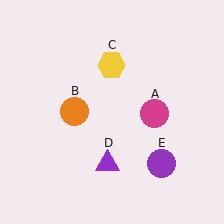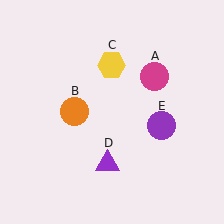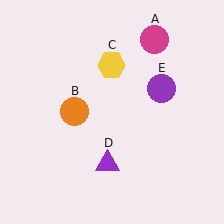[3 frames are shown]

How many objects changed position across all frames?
2 objects changed position: magenta circle (object A), purple circle (object E).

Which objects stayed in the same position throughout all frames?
Orange circle (object B) and yellow hexagon (object C) and purple triangle (object D) remained stationary.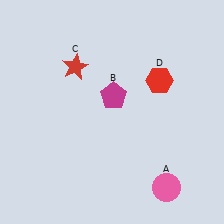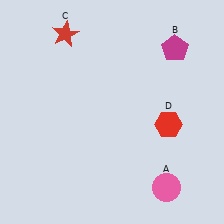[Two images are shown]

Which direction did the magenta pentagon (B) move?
The magenta pentagon (B) moved right.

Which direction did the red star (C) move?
The red star (C) moved up.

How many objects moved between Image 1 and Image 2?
3 objects moved between the two images.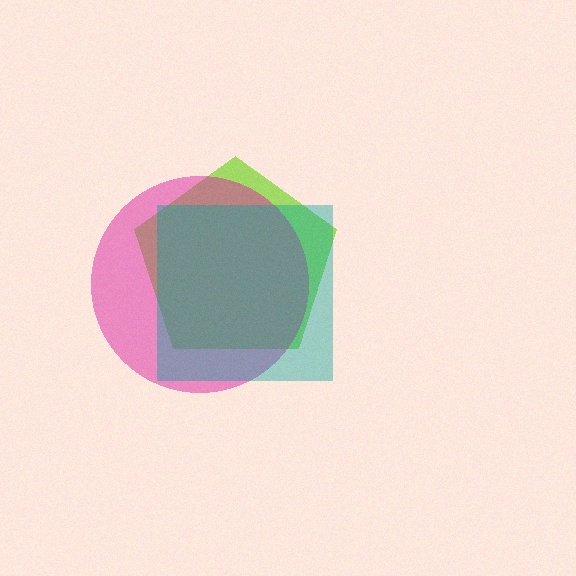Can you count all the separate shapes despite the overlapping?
Yes, there are 3 separate shapes.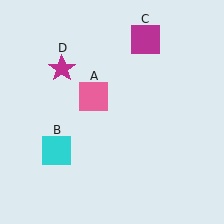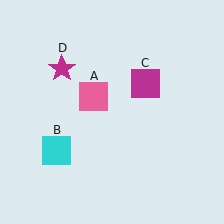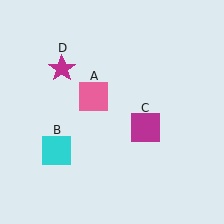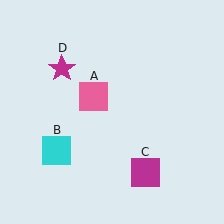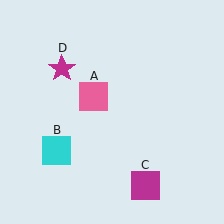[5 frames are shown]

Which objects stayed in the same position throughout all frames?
Pink square (object A) and cyan square (object B) and magenta star (object D) remained stationary.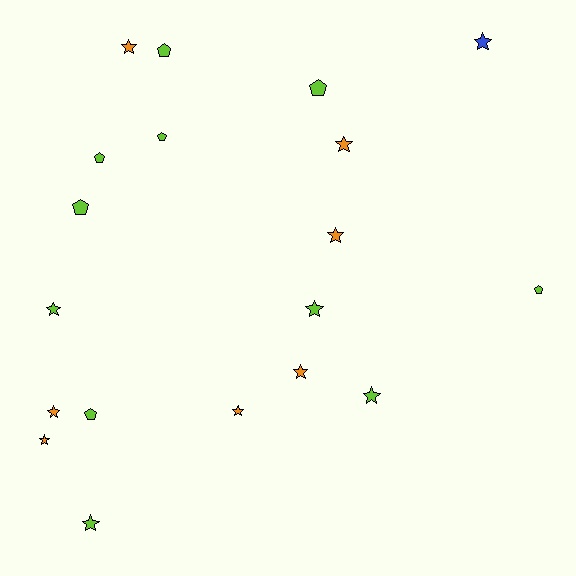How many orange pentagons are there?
There are no orange pentagons.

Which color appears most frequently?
Lime, with 11 objects.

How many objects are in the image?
There are 19 objects.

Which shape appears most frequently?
Star, with 12 objects.